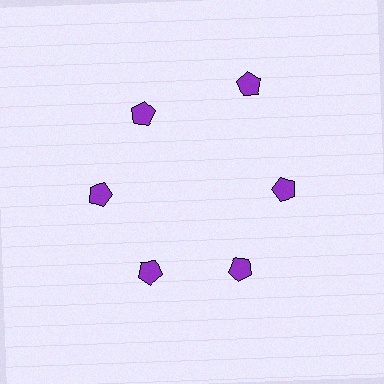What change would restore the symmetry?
The symmetry would be restored by moving it inward, back onto the ring so that all 6 pentagons sit at equal angles and equal distance from the center.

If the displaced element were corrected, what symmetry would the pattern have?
It would have 6-fold rotational symmetry — the pattern would map onto itself every 60 degrees.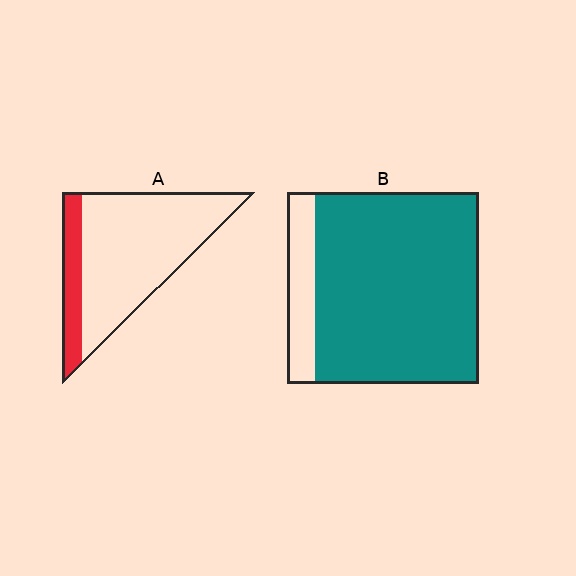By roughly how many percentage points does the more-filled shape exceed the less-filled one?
By roughly 65 percentage points (B over A).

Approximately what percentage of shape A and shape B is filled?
A is approximately 20% and B is approximately 85%.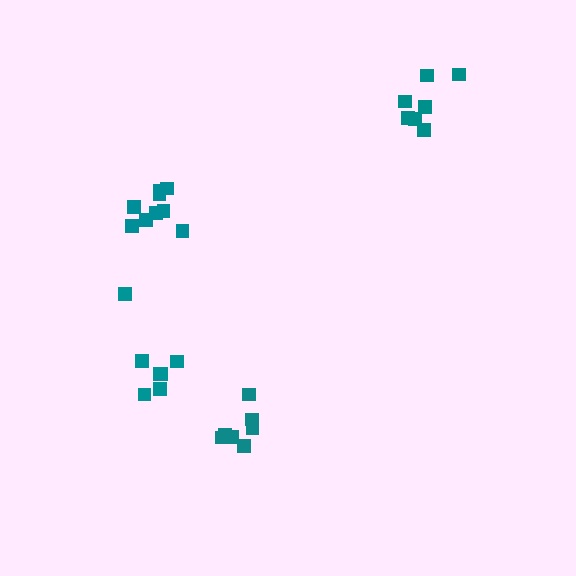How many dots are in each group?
Group 1: 7 dots, Group 2: 9 dots, Group 3: 7 dots, Group 4: 7 dots (30 total).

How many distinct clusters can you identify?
There are 4 distinct clusters.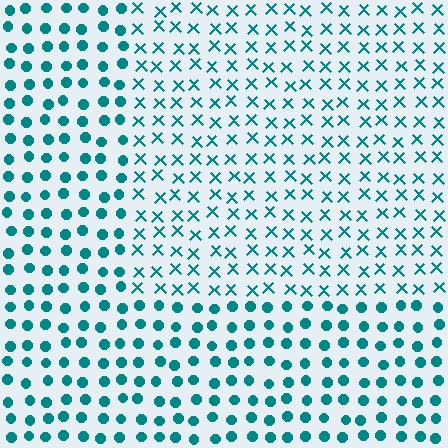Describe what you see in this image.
The image is filled with small teal elements arranged in a uniform grid. A rectangle-shaped region contains X marks, while the surrounding area contains circles. The boundary is defined purely by the change in element shape.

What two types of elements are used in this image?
The image uses X marks inside the rectangle region and circles outside it.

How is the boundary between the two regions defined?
The boundary is defined by a change in element shape: X marks inside vs. circles outside. All elements share the same color and spacing.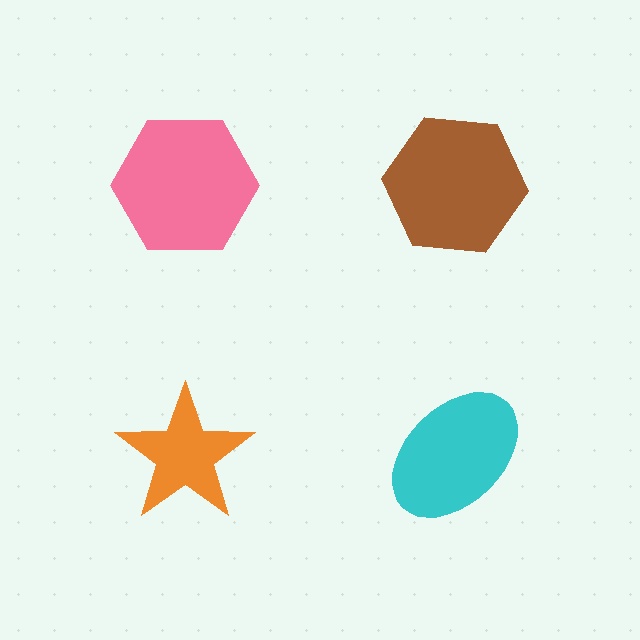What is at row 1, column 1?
A pink hexagon.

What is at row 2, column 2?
A cyan ellipse.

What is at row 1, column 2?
A brown hexagon.